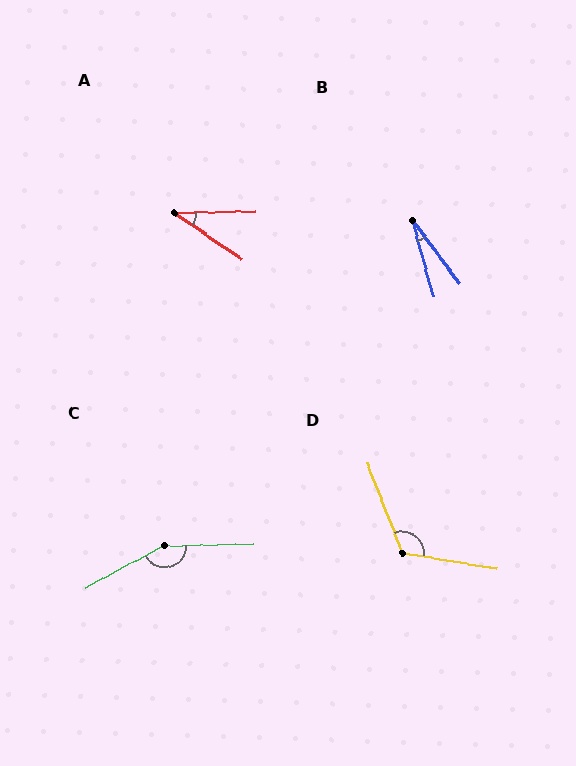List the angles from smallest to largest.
B (22°), A (36°), D (121°), C (153°).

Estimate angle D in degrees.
Approximately 121 degrees.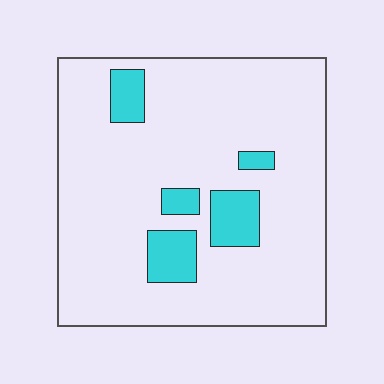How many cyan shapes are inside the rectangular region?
5.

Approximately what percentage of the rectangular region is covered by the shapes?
Approximately 15%.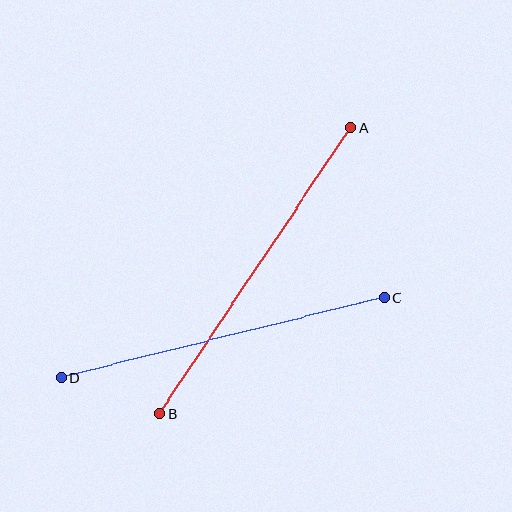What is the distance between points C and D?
The distance is approximately 333 pixels.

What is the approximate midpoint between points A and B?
The midpoint is at approximately (255, 271) pixels.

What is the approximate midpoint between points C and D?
The midpoint is at approximately (223, 338) pixels.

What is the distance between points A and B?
The distance is approximately 344 pixels.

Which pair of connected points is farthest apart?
Points A and B are farthest apart.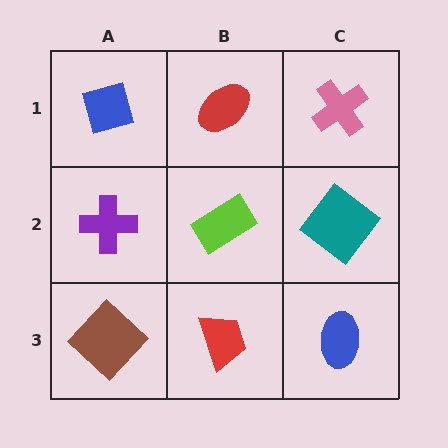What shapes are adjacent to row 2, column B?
A red ellipse (row 1, column B), a red trapezoid (row 3, column B), a purple cross (row 2, column A), a teal diamond (row 2, column C).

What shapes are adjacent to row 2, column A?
A blue diamond (row 1, column A), a brown diamond (row 3, column A), a lime rectangle (row 2, column B).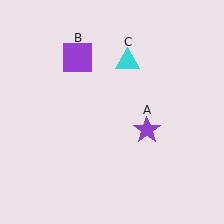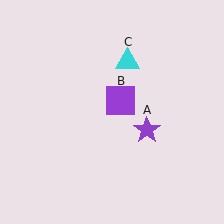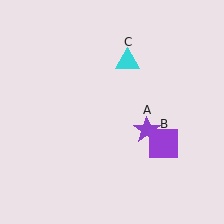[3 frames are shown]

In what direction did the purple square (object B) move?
The purple square (object B) moved down and to the right.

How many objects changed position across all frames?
1 object changed position: purple square (object B).